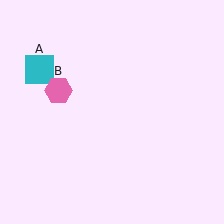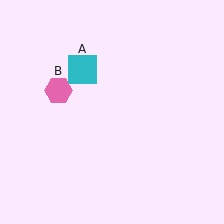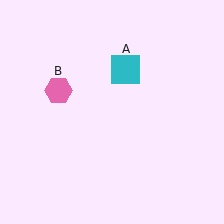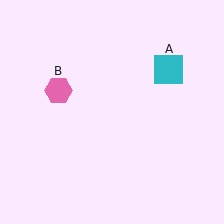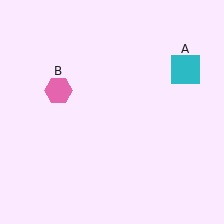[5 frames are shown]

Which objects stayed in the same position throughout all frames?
Pink hexagon (object B) remained stationary.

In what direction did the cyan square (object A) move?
The cyan square (object A) moved right.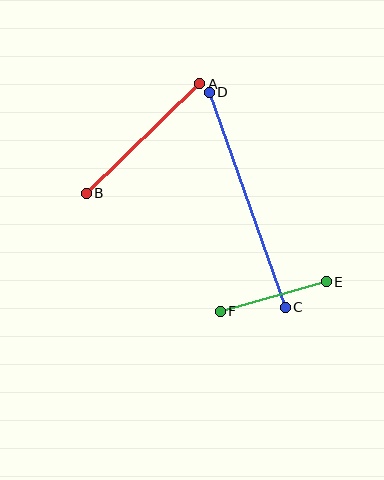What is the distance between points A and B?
The distance is approximately 158 pixels.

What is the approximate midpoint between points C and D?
The midpoint is at approximately (247, 200) pixels.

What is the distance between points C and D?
The distance is approximately 228 pixels.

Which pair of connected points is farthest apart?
Points C and D are farthest apart.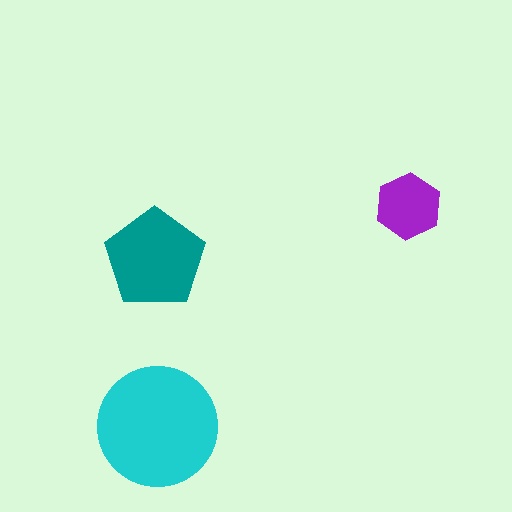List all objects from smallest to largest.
The purple hexagon, the teal pentagon, the cyan circle.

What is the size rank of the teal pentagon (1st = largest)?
2nd.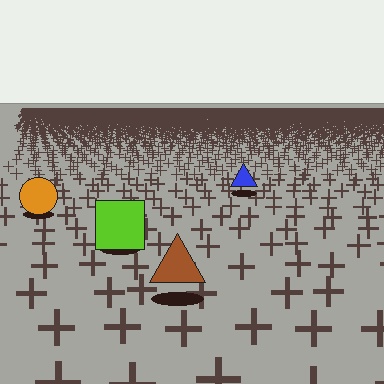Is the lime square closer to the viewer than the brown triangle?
No. The brown triangle is closer — you can tell from the texture gradient: the ground texture is coarser near it.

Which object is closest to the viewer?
The brown triangle is closest. The texture marks near it are larger and more spread out.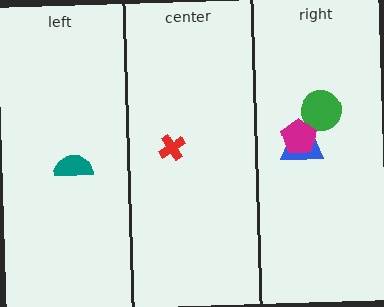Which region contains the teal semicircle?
The left region.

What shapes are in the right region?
The blue trapezoid, the green circle, the magenta pentagon.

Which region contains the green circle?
The right region.